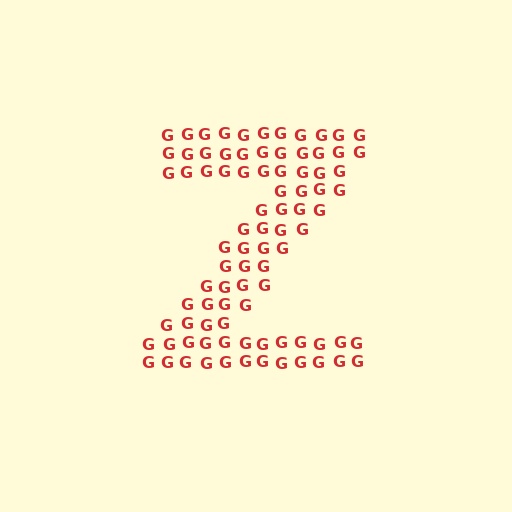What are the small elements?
The small elements are letter G's.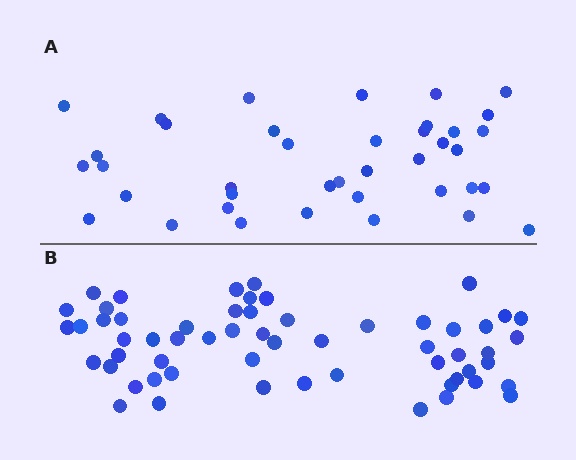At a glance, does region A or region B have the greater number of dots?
Region B (the bottom region) has more dots.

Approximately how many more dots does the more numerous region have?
Region B has approximately 20 more dots than region A.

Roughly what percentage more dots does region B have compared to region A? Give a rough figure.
About 50% more.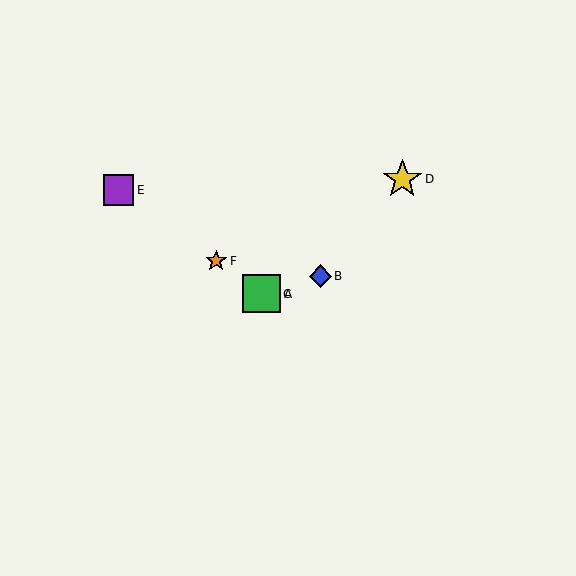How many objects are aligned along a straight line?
4 objects (A, C, E, F) are aligned along a straight line.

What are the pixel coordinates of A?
Object A is at (262, 294).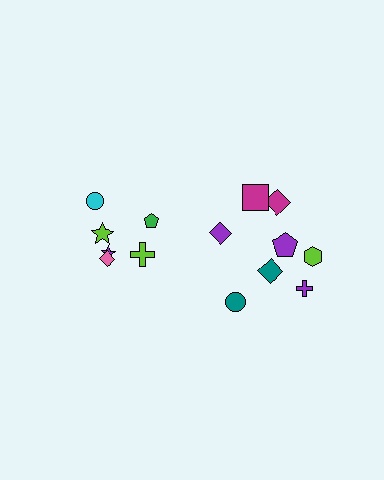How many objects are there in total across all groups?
There are 14 objects.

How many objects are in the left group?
There are 6 objects.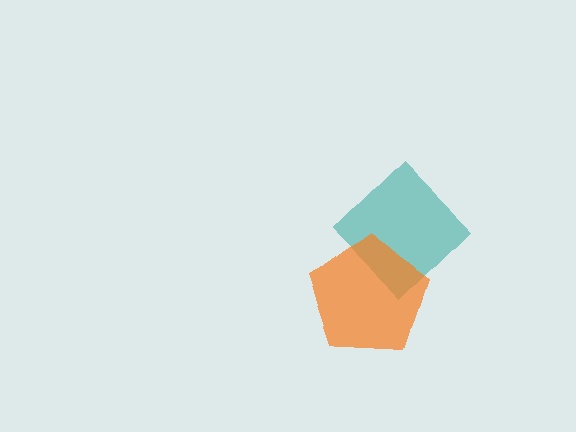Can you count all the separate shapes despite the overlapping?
Yes, there are 2 separate shapes.